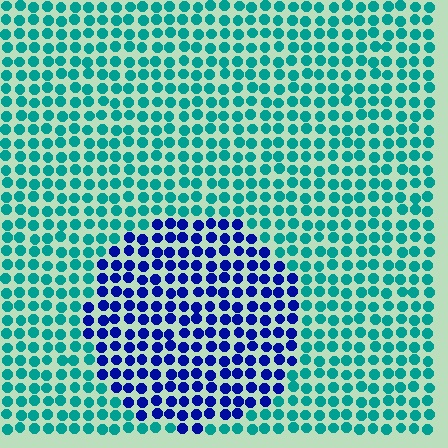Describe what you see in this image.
The image is filled with small teal elements in a uniform arrangement. A circle-shaped region is visible where the elements are tinted to a slightly different hue, forming a subtle color boundary.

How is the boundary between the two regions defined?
The boundary is defined purely by a slight shift in hue (about 60 degrees). Spacing, size, and orientation are identical on both sides.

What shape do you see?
I see a circle.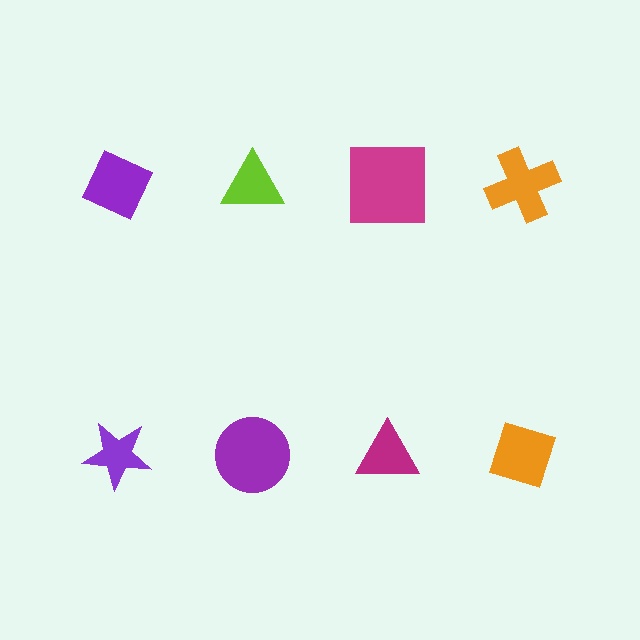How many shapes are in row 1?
4 shapes.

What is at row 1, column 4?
An orange cross.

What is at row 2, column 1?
A purple star.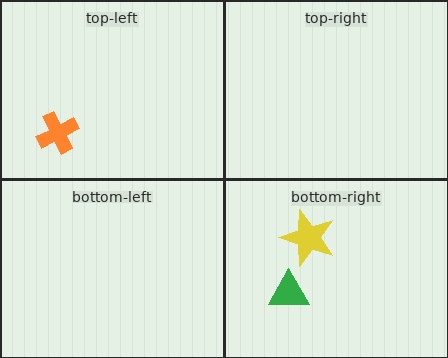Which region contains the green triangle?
The bottom-right region.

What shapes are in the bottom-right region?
The yellow star, the green triangle.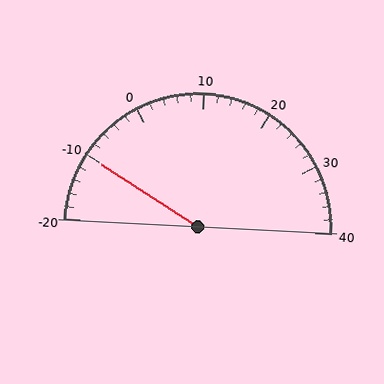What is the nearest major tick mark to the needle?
The nearest major tick mark is -10.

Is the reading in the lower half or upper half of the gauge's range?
The reading is in the lower half of the range (-20 to 40).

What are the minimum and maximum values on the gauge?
The gauge ranges from -20 to 40.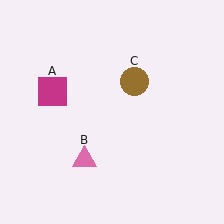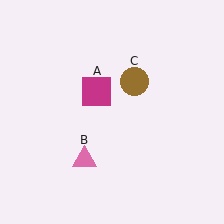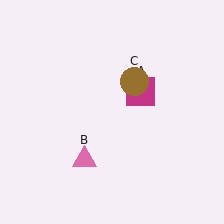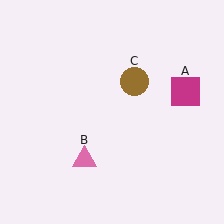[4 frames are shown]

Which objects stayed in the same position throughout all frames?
Pink triangle (object B) and brown circle (object C) remained stationary.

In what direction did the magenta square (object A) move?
The magenta square (object A) moved right.